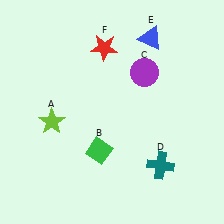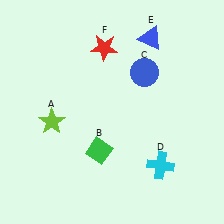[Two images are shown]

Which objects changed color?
C changed from purple to blue. D changed from teal to cyan.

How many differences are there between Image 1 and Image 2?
There are 2 differences between the two images.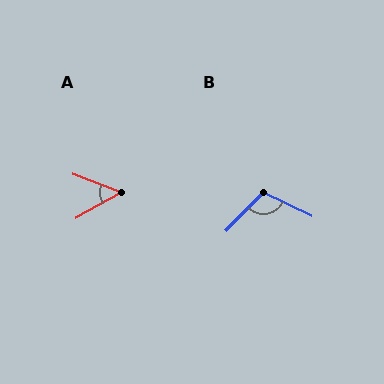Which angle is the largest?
B, at approximately 108 degrees.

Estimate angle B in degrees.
Approximately 108 degrees.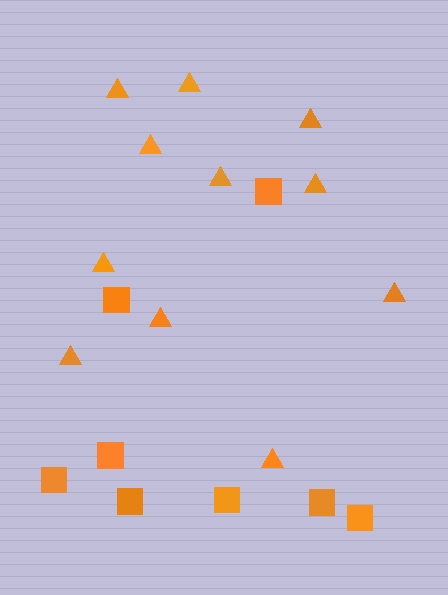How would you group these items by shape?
There are 2 groups: one group of squares (8) and one group of triangles (11).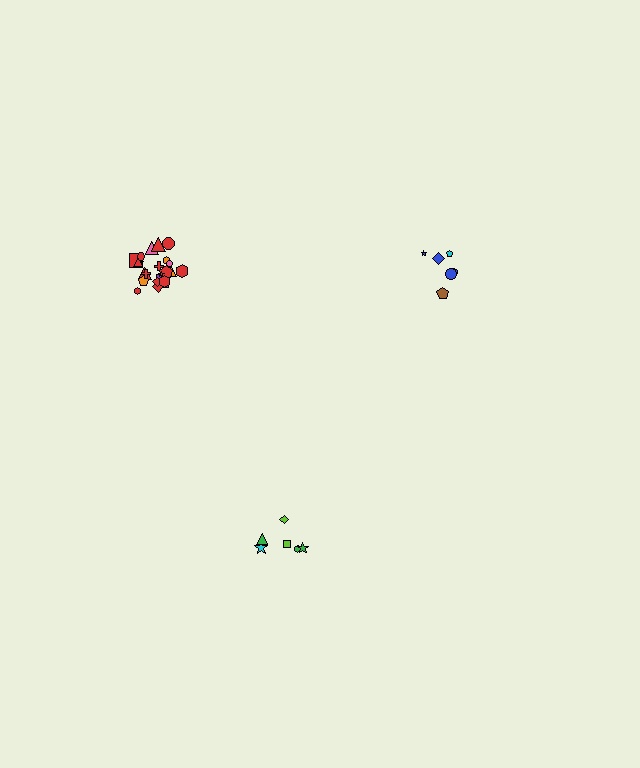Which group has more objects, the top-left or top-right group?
The top-left group.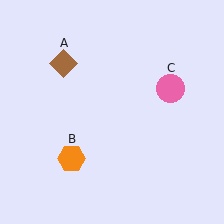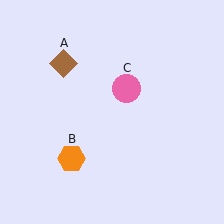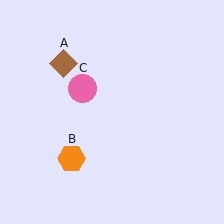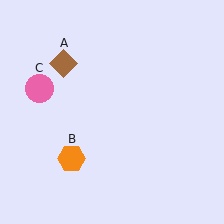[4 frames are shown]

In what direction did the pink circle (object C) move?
The pink circle (object C) moved left.